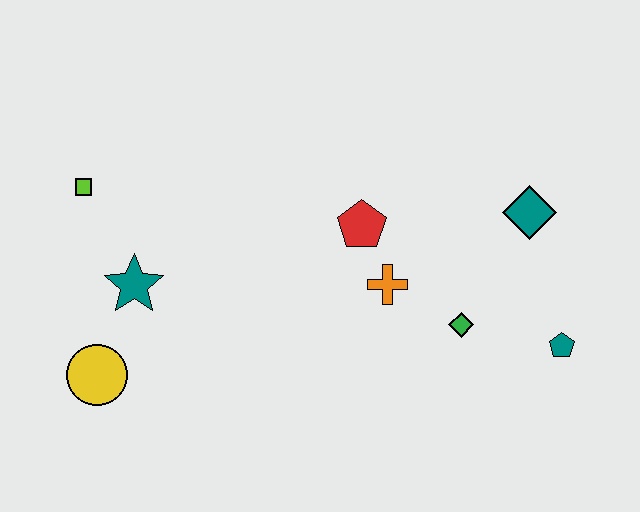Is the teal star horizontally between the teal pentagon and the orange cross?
No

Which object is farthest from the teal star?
The teal pentagon is farthest from the teal star.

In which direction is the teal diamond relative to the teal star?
The teal diamond is to the right of the teal star.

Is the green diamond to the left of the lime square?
No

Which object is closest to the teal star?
The yellow circle is closest to the teal star.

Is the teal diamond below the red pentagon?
No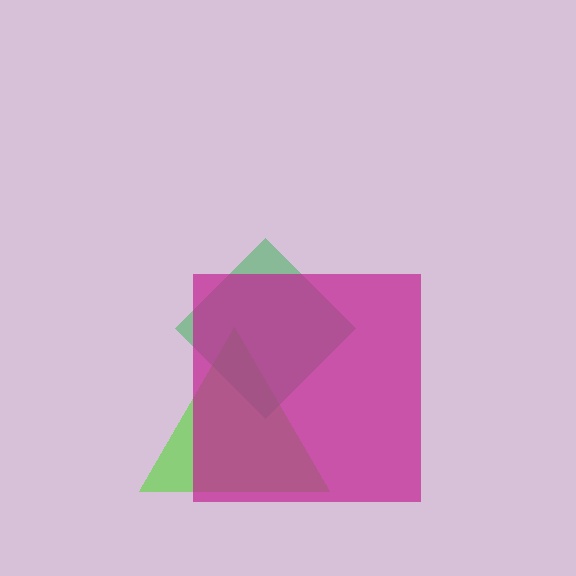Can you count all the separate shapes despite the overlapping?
Yes, there are 3 separate shapes.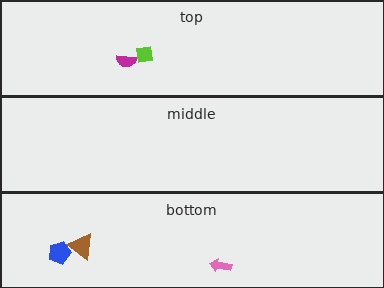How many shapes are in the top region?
2.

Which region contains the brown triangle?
The bottom region.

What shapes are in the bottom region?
The pink arrow, the blue pentagon, the brown triangle.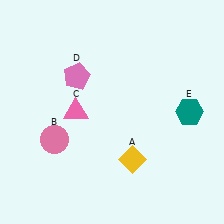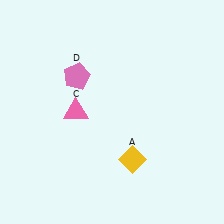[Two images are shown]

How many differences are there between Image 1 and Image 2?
There are 2 differences between the two images.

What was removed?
The pink circle (B), the teal hexagon (E) were removed in Image 2.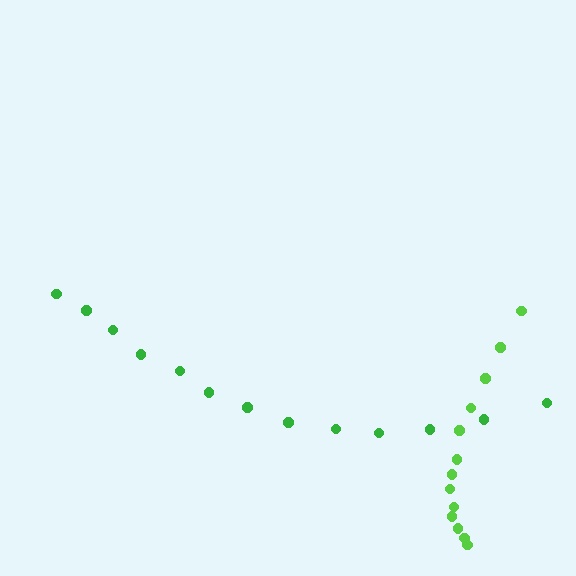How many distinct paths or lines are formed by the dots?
There are 2 distinct paths.